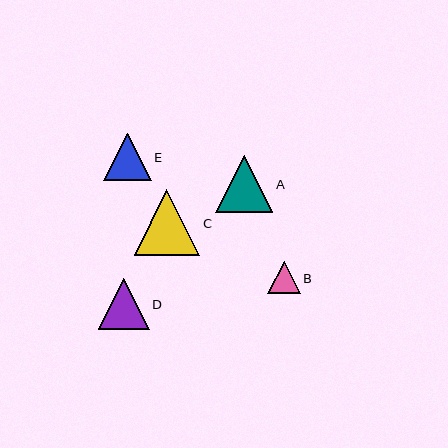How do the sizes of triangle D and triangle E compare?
Triangle D and triangle E are approximately the same size.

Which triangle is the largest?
Triangle C is the largest with a size of approximately 66 pixels.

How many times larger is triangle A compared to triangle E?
Triangle A is approximately 1.2 times the size of triangle E.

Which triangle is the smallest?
Triangle B is the smallest with a size of approximately 32 pixels.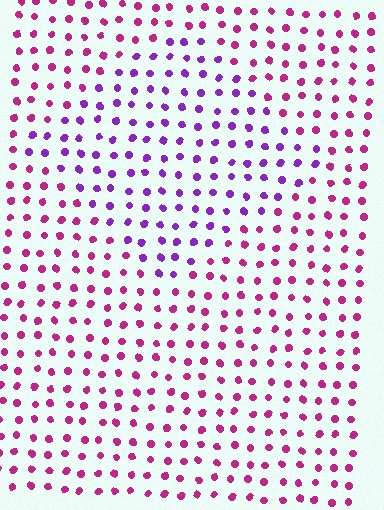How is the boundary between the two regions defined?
The boundary is defined purely by a slight shift in hue (about 42 degrees). Spacing, size, and orientation are identical on both sides.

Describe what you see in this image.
The image is filled with small magenta elements in a uniform arrangement. A diamond-shaped region is visible where the elements are tinted to a slightly different hue, forming a subtle color boundary.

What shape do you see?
I see a diamond.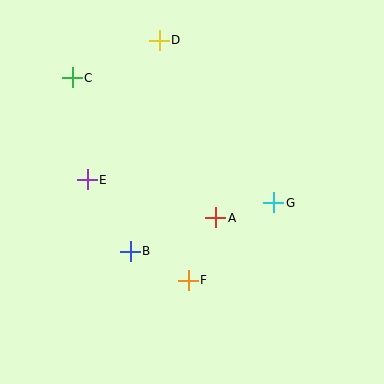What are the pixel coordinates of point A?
Point A is at (216, 218).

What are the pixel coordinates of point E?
Point E is at (87, 180).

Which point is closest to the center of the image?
Point A at (216, 218) is closest to the center.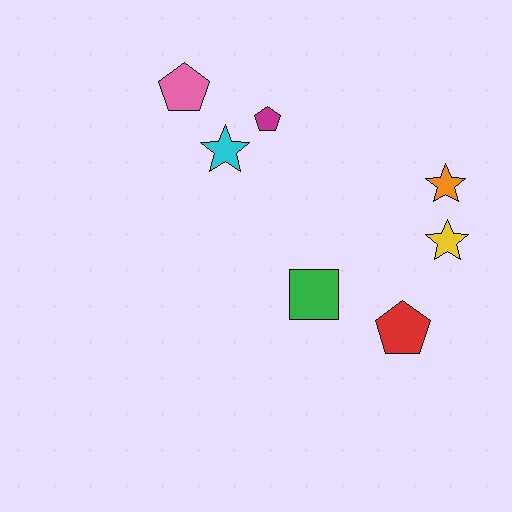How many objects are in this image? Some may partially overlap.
There are 7 objects.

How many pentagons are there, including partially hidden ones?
There are 3 pentagons.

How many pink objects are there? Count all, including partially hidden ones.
There is 1 pink object.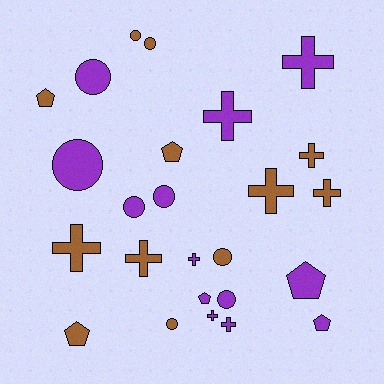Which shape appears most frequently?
Cross, with 10 objects.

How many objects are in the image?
There are 25 objects.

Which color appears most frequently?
Purple, with 13 objects.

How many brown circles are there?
There are 4 brown circles.